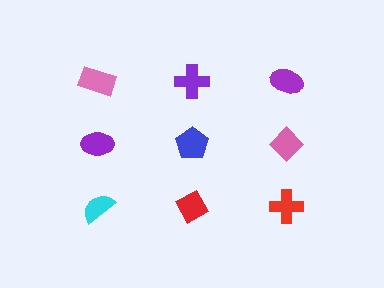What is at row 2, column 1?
A purple ellipse.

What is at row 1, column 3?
A purple ellipse.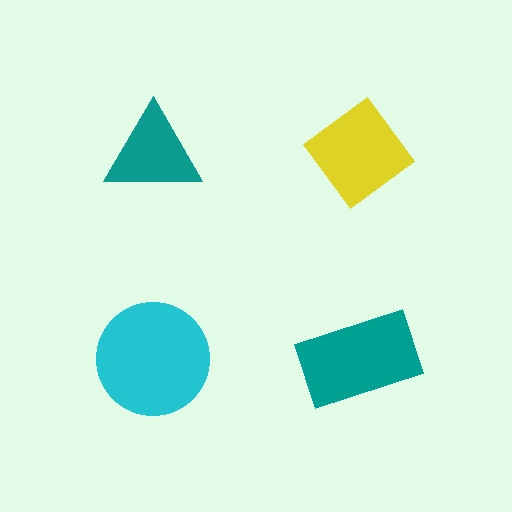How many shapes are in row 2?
2 shapes.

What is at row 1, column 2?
A yellow diamond.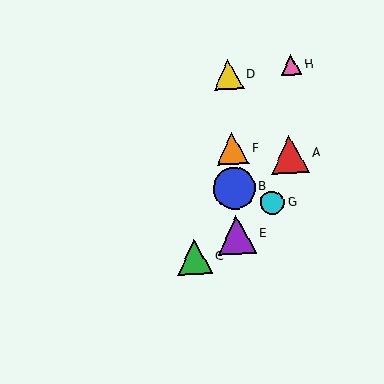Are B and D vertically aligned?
Yes, both are at x≈234.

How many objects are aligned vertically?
4 objects (B, D, E, F) are aligned vertically.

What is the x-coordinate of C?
Object C is at x≈195.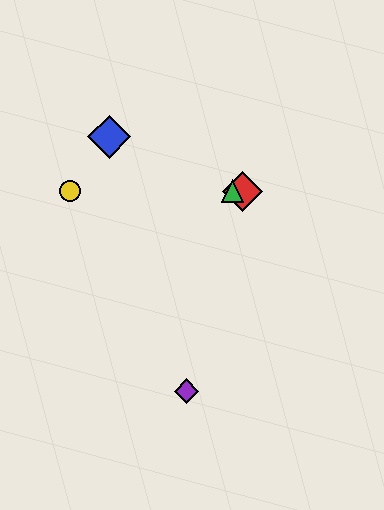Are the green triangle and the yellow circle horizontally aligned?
Yes, both are at y≈191.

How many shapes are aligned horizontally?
3 shapes (the red diamond, the green triangle, the yellow circle) are aligned horizontally.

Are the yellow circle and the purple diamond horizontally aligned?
No, the yellow circle is at y≈191 and the purple diamond is at y≈391.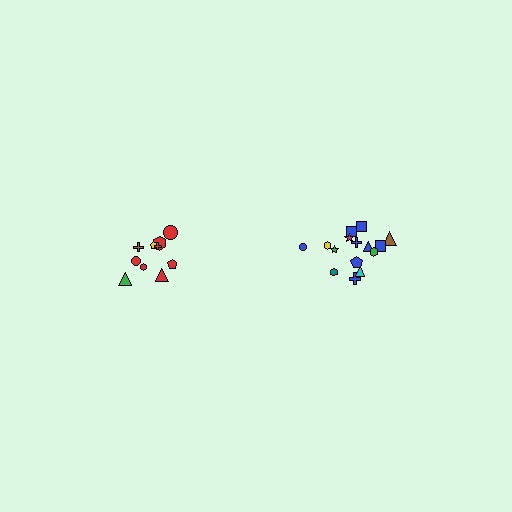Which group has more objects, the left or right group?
The right group.